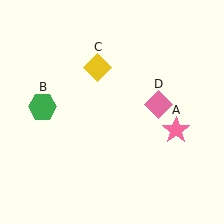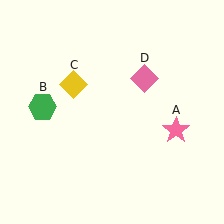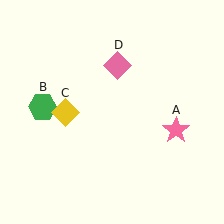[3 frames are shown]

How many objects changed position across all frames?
2 objects changed position: yellow diamond (object C), pink diamond (object D).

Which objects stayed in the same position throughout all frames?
Pink star (object A) and green hexagon (object B) remained stationary.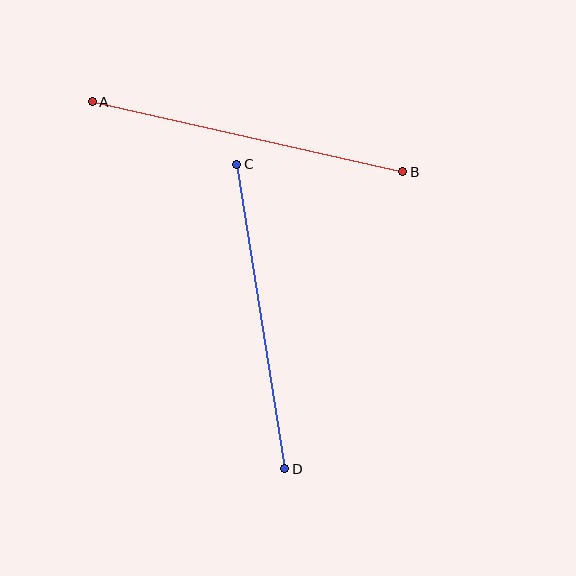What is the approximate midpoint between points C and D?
The midpoint is at approximately (261, 317) pixels.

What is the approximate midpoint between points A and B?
The midpoint is at approximately (247, 137) pixels.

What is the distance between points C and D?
The distance is approximately 309 pixels.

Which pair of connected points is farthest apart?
Points A and B are farthest apart.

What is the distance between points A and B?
The distance is approximately 318 pixels.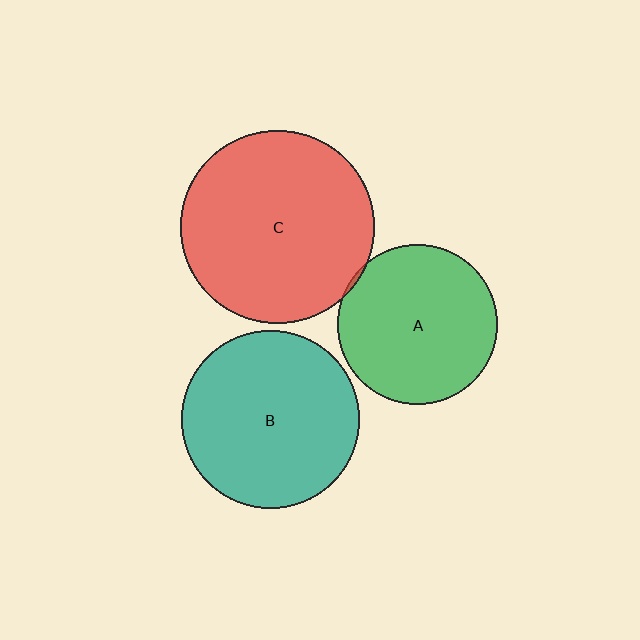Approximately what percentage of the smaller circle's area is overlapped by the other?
Approximately 5%.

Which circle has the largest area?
Circle C (red).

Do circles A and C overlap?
Yes.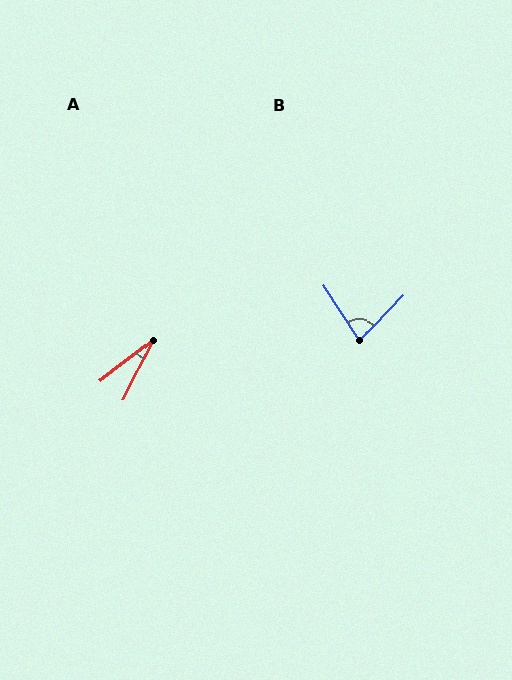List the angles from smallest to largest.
A (25°), B (77°).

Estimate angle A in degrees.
Approximately 25 degrees.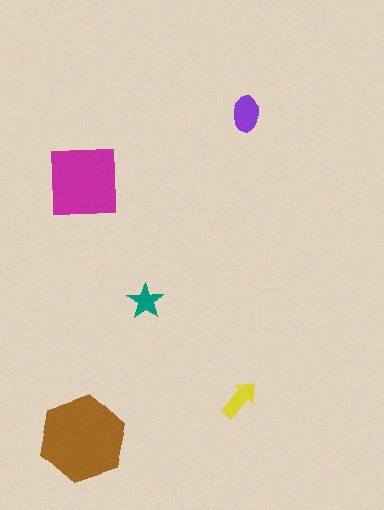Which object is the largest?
The brown hexagon.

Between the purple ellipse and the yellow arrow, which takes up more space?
The purple ellipse.